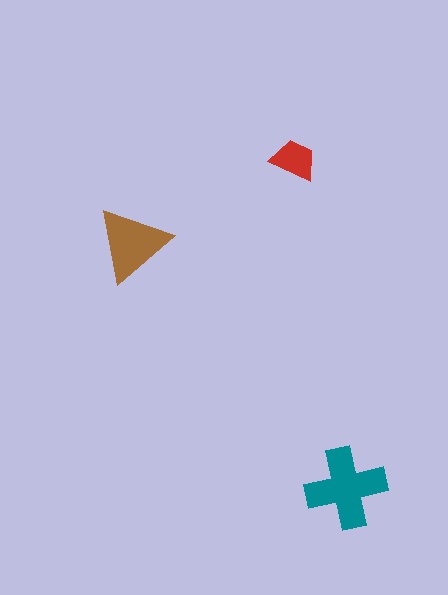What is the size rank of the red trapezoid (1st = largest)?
3rd.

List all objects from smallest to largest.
The red trapezoid, the brown triangle, the teal cross.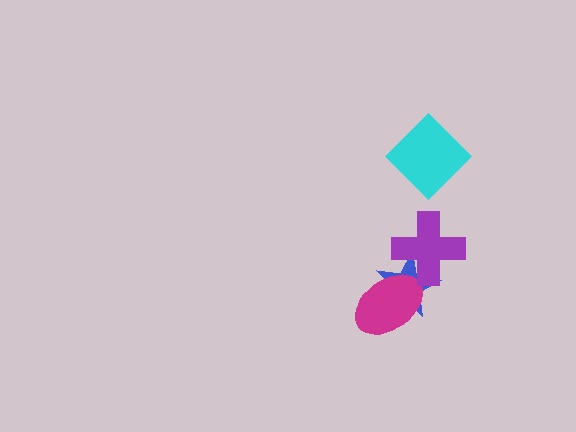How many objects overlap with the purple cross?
1 object overlaps with the purple cross.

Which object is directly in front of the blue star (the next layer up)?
The magenta ellipse is directly in front of the blue star.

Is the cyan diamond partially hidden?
No, no other shape covers it.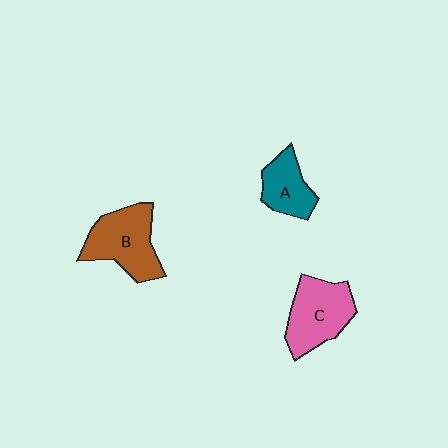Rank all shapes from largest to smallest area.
From largest to smallest: B (brown), C (pink), A (teal).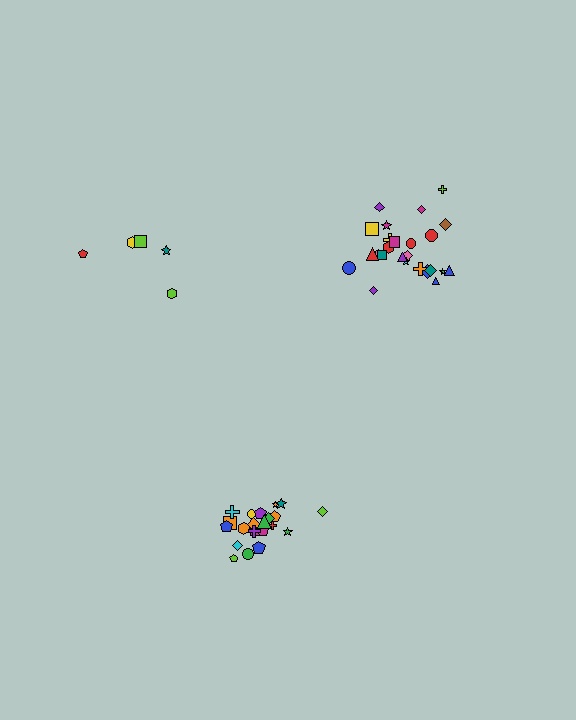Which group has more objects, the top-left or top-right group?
The top-right group.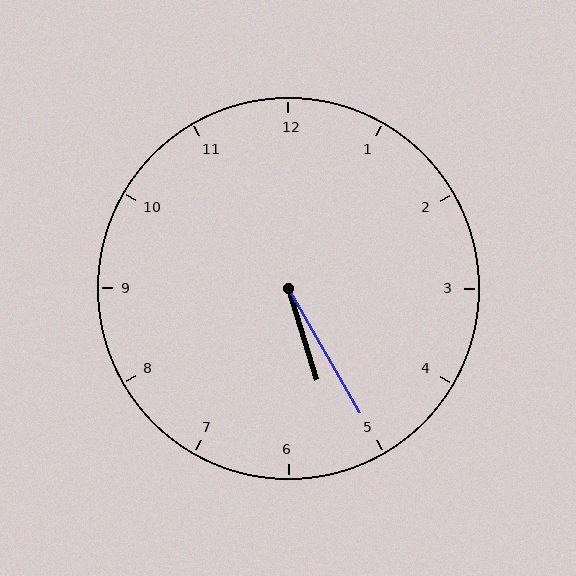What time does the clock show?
5:25.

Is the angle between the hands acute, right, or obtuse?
It is acute.